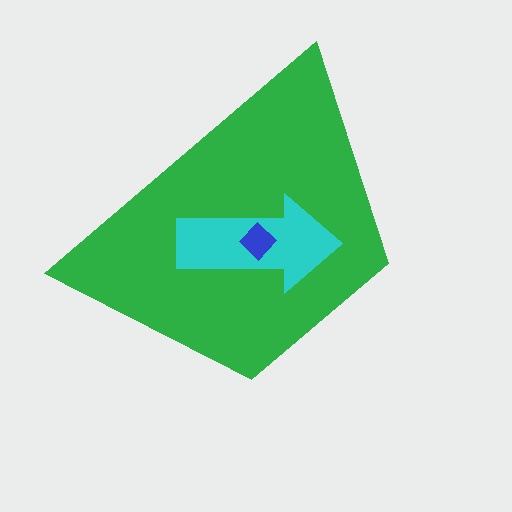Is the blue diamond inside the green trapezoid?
Yes.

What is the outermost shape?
The green trapezoid.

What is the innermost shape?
The blue diamond.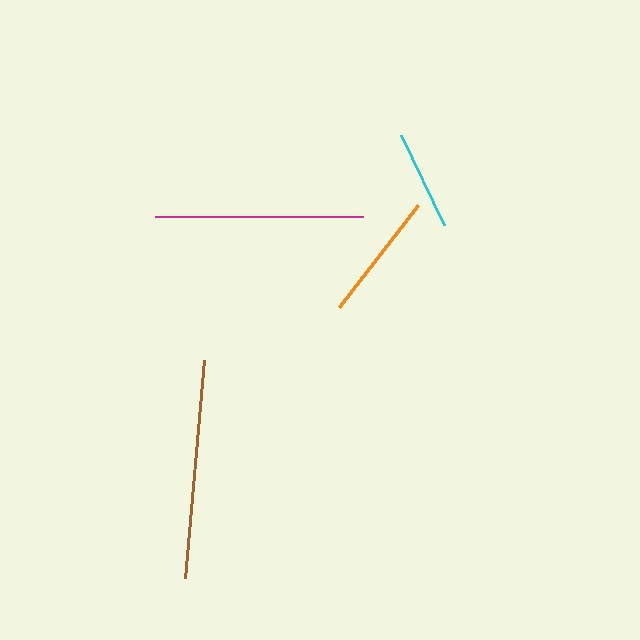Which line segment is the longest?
The brown line is the longest at approximately 218 pixels.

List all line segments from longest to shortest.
From longest to shortest: brown, magenta, orange, cyan.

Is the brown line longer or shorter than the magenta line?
The brown line is longer than the magenta line.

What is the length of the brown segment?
The brown segment is approximately 218 pixels long.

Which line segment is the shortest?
The cyan line is the shortest at approximately 100 pixels.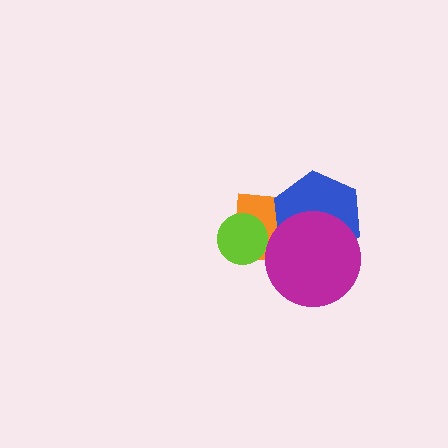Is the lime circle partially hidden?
No, no other shape covers it.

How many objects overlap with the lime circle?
1 object overlaps with the lime circle.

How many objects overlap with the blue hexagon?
2 objects overlap with the blue hexagon.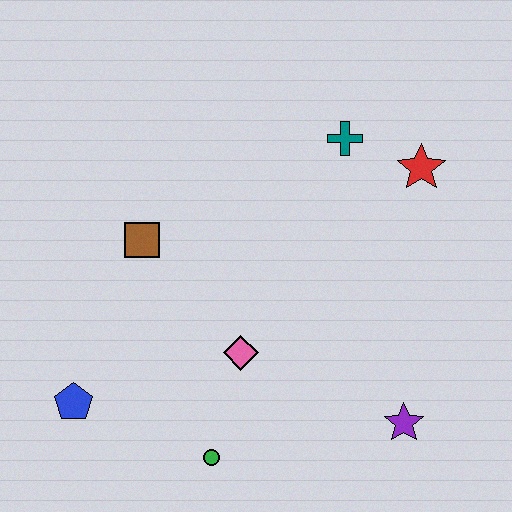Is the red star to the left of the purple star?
No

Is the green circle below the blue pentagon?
Yes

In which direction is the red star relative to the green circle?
The red star is above the green circle.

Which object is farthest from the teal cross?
The blue pentagon is farthest from the teal cross.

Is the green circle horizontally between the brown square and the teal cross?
Yes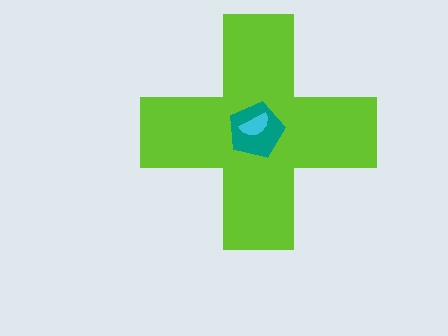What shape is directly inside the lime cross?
The teal pentagon.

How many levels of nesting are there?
3.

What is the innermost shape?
The cyan semicircle.